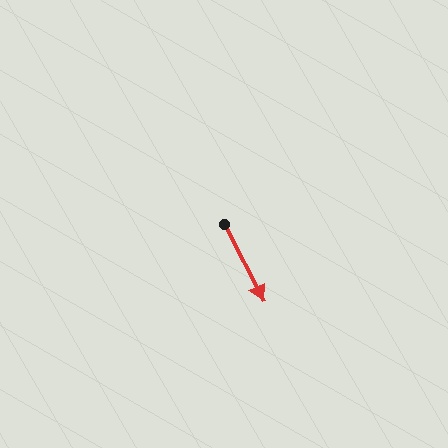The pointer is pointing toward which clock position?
Roughly 5 o'clock.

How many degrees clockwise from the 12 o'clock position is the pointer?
Approximately 153 degrees.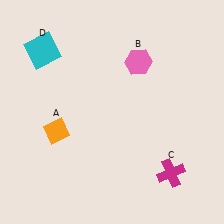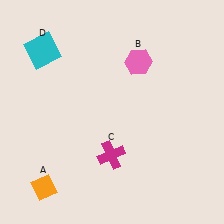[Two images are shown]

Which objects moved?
The objects that moved are: the orange diamond (A), the magenta cross (C).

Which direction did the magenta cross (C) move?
The magenta cross (C) moved left.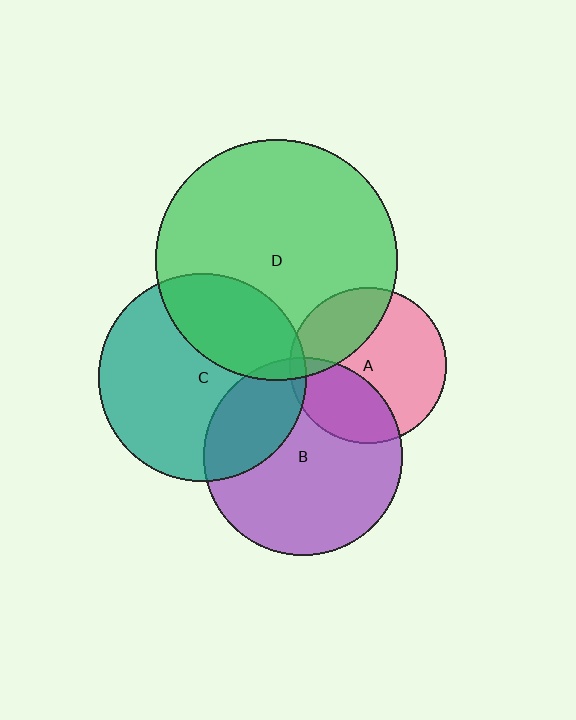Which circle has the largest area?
Circle D (green).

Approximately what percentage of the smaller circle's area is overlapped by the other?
Approximately 25%.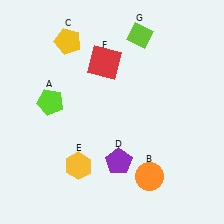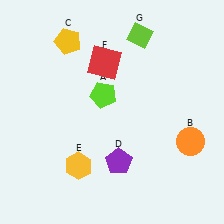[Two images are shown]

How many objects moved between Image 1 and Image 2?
2 objects moved between the two images.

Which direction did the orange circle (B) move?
The orange circle (B) moved right.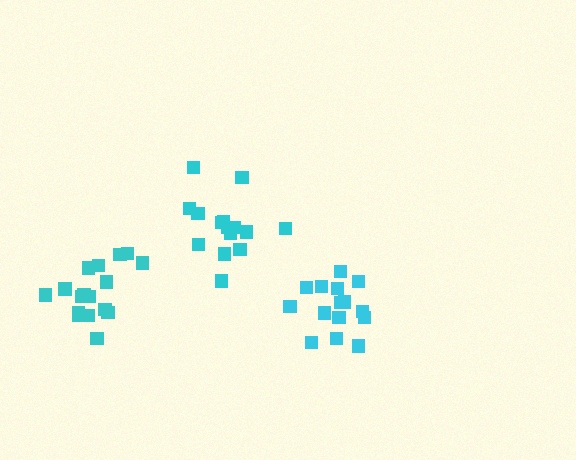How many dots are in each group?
Group 1: 15 dots, Group 2: 18 dots, Group 3: 15 dots (48 total).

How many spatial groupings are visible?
There are 3 spatial groupings.